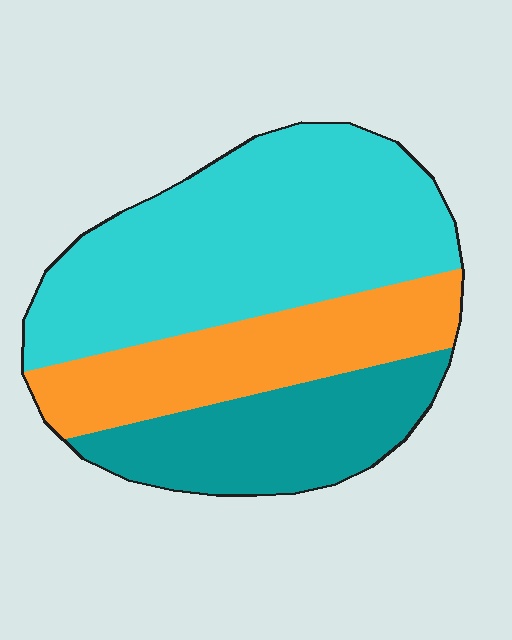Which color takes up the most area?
Cyan, at roughly 50%.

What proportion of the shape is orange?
Orange takes up about one quarter (1/4) of the shape.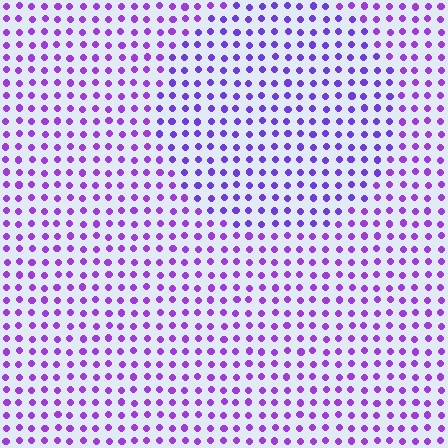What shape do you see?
I see a circle.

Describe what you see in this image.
The image is filled with small purple elements in a uniform arrangement. A circle-shaped region is visible where the elements are tinted to a slightly different hue, forming a subtle color boundary.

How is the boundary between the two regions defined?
The boundary is defined purely by a slight shift in hue (about 19 degrees). Spacing, size, and orientation are identical on both sides.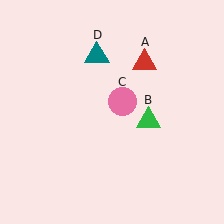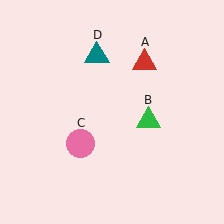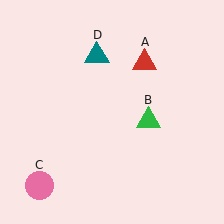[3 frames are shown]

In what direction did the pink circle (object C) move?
The pink circle (object C) moved down and to the left.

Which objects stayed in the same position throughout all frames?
Red triangle (object A) and green triangle (object B) and teal triangle (object D) remained stationary.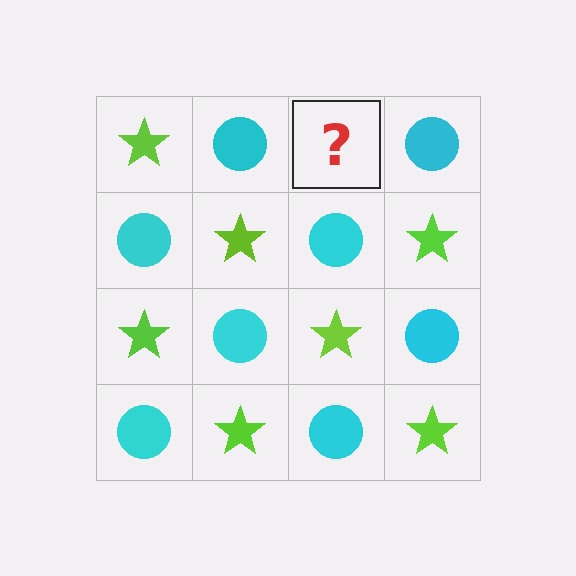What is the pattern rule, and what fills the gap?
The rule is that it alternates lime star and cyan circle in a checkerboard pattern. The gap should be filled with a lime star.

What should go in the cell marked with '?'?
The missing cell should contain a lime star.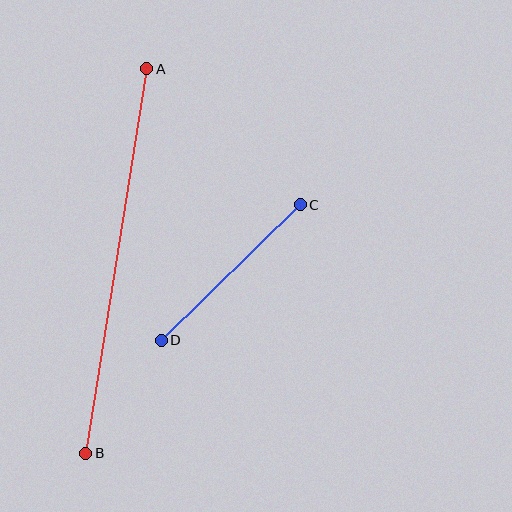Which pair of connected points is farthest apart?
Points A and B are farthest apart.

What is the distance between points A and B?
The distance is approximately 389 pixels.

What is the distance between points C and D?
The distance is approximately 194 pixels.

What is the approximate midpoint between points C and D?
The midpoint is at approximately (231, 272) pixels.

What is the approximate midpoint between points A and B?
The midpoint is at approximately (116, 261) pixels.